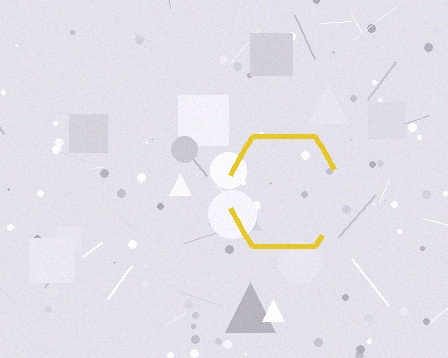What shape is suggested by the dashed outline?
The dashed outline suggests a hexagon.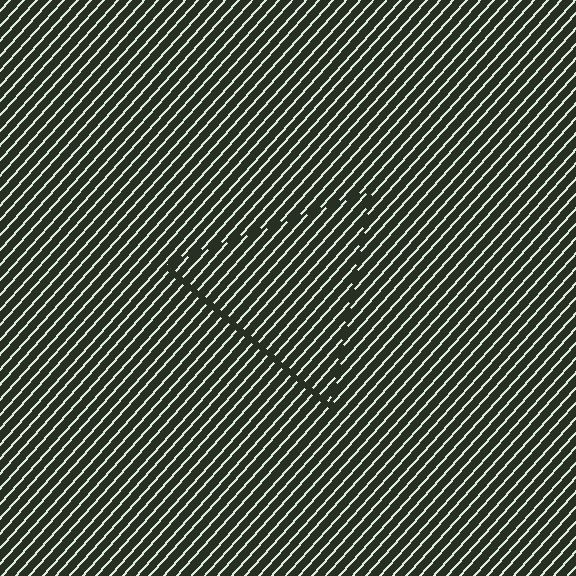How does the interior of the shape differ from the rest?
The interior of the shape contains the same grating, shifted by half a period — the contour is defined by the phase discontinuity where line-ends from the inner and outer gratings abut.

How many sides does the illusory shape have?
3 sides — the line-ends trace a triangle.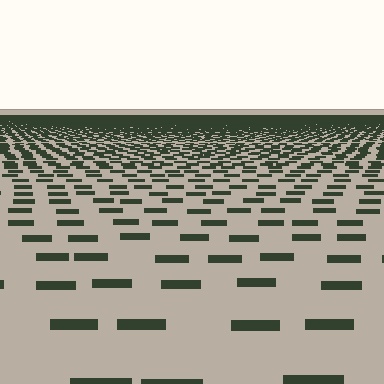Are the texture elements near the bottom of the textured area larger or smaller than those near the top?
Larger. Near the bottom, elements are closer to the viewer and appear at a bigger on-screen size.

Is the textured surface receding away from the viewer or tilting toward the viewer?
The surface is receding away from the viewer. Texture elements get smaller and denser toward the top.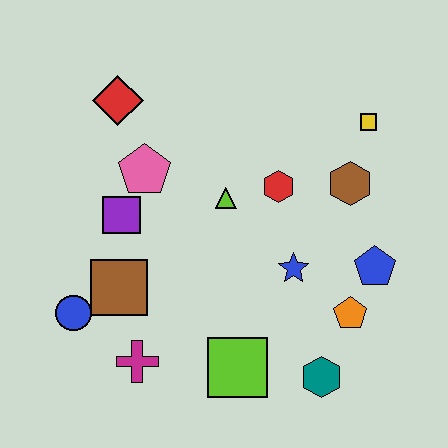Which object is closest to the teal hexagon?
The orange pentagon is closest to the teal hexagon.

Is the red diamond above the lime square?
Yes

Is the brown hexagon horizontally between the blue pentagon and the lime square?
Yes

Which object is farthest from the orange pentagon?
The red diamond is farthest from the orange pentagon.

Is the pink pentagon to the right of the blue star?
No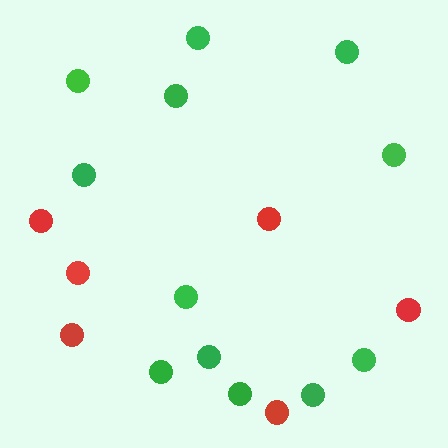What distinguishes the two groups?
There are 2 groups: one group of green circles (12) and one group of red circles (6).